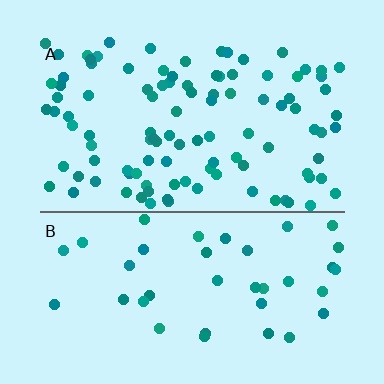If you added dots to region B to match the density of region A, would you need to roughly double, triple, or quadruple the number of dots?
Approximately triple.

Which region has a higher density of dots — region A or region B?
A (the top).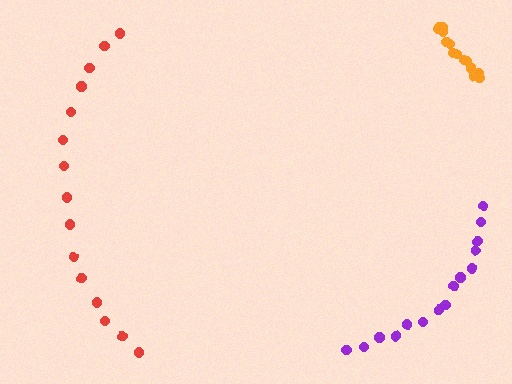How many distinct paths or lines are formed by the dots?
There are 3 distinct paths.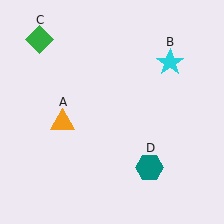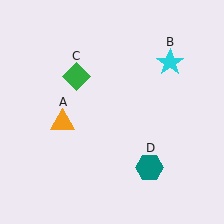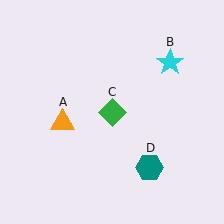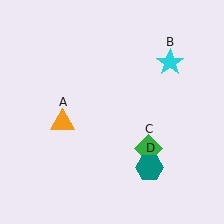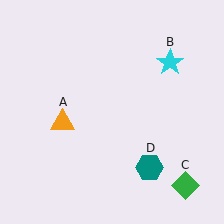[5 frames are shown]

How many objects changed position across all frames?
1 object changed position: green diamond (object C).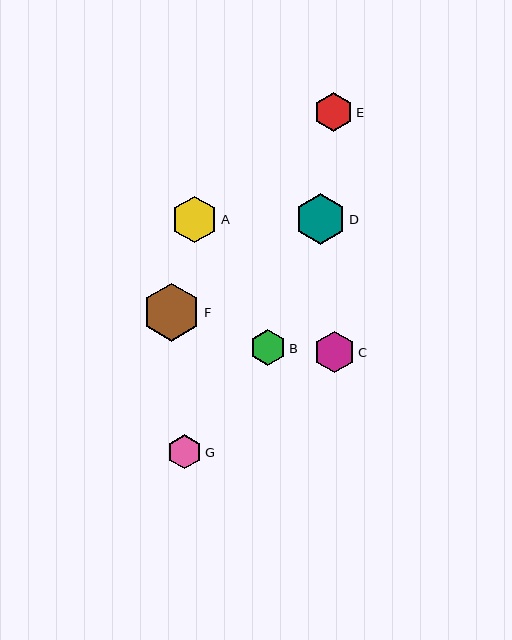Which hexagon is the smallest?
Hexagon G is the smallest with a size of approximately 34 pixels.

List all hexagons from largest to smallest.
From largest to smallest: F, D, A, C, E, B, G.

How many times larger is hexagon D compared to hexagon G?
Hexagon D is approximately 1.5 times the size of hexagon G.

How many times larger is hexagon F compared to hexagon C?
Hexagon F is approximately 1.4 times the size of hexagon C.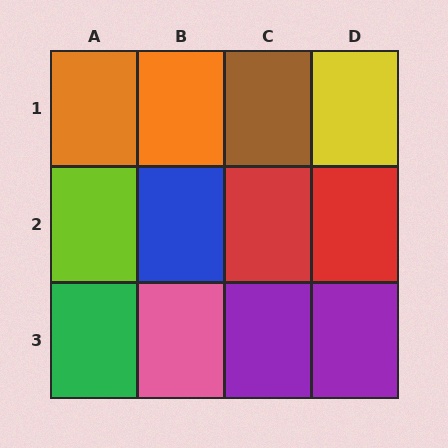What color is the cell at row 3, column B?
Pink.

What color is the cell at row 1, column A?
Orange.